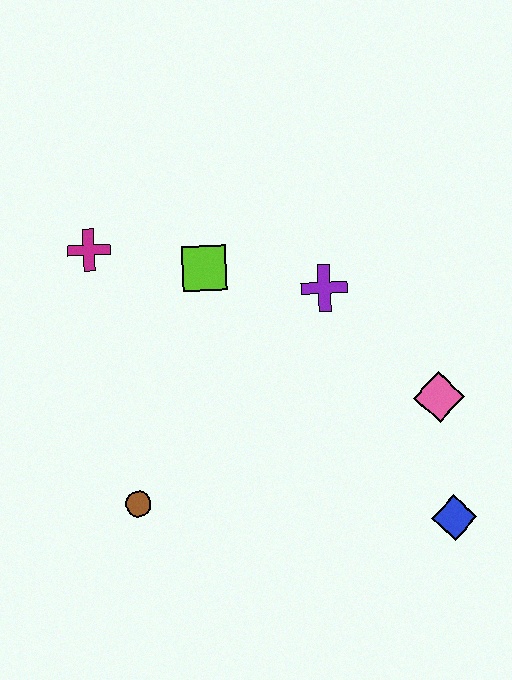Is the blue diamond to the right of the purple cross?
Yes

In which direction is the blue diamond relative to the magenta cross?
The blue diamond is to the right of the magenta cross.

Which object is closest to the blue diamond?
The pink diamond is closest to the blue diamond.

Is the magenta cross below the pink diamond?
No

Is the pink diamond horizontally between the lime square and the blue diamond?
Yes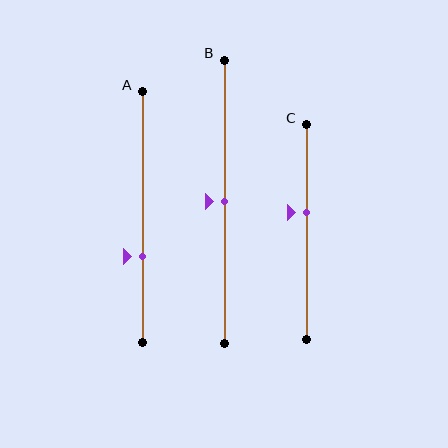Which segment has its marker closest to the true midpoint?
Segment B has its marker closest to the true midpoint.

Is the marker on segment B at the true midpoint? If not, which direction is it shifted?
Yes, the marker on segment B is at the true midpoint.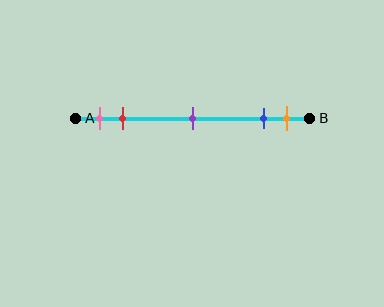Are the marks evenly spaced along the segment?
No, the marks are not evenly spaced.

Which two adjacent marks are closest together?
The blue and orange marks are the closest adjacent pair.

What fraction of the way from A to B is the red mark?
The red mark is approximately 20% (0.2) of the way from A to B.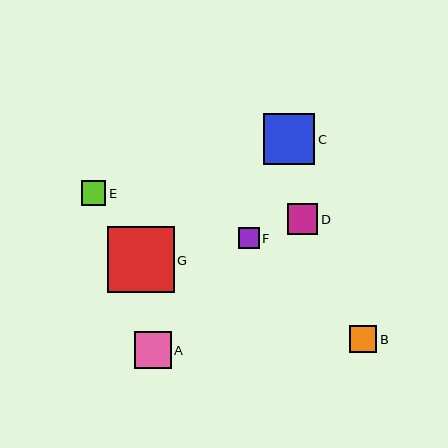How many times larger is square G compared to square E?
Square G is approximately 2.7 times the size of square E.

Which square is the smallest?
Square F is the smallest with a size of approximately 21 pixels.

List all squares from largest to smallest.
From largest to smallest: G, C, A, D, B, E, F.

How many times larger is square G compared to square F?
Square G is approximately 3.2 times the size of square F.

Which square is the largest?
Square G is the largest with a size of approximately 67 pixels.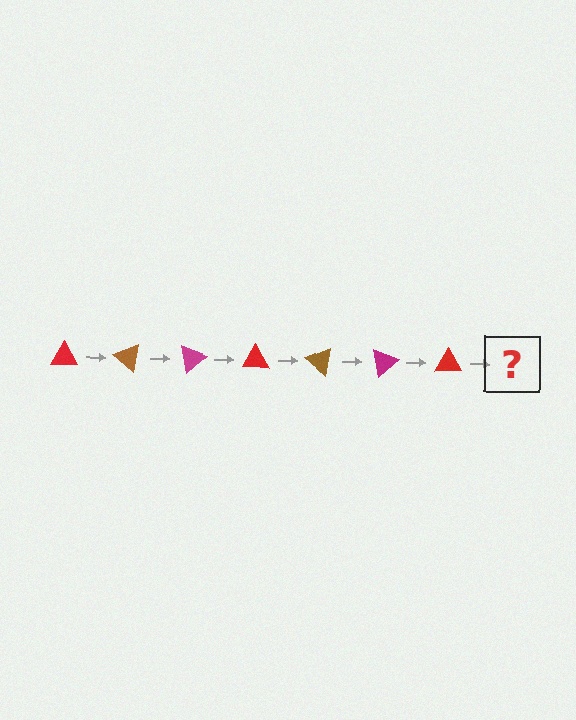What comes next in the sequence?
The next element should be a brown triangle, rotated 280 degrees from the start.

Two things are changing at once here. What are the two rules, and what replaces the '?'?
The two rules are that it rotates 40 degrees each step and the color cycles through red, brown, and magenta. The '?' should be a brown triangle, rotated 280 degrees from the start.